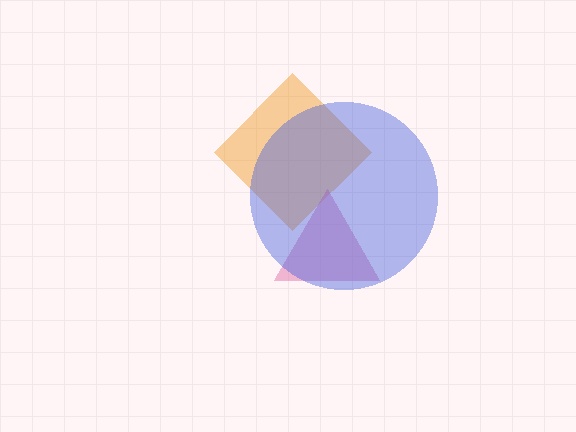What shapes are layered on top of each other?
The layered shapes are: an orange diamond, a pink triangle, a blue circle.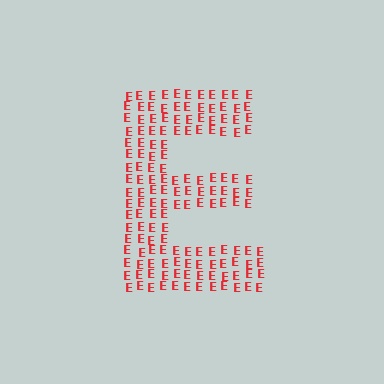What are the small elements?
The small elements are letter E's.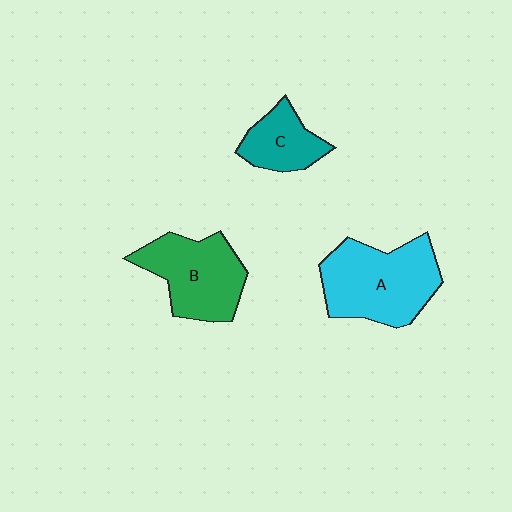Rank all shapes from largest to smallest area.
From largest to smallest: A (cyan), B (green), C (teal).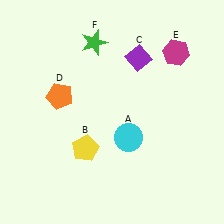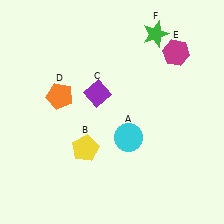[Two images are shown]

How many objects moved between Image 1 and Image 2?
2 objects moved between the two images.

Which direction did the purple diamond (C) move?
The purple diamond (C) moved left.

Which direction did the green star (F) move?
The green star (F) moved right.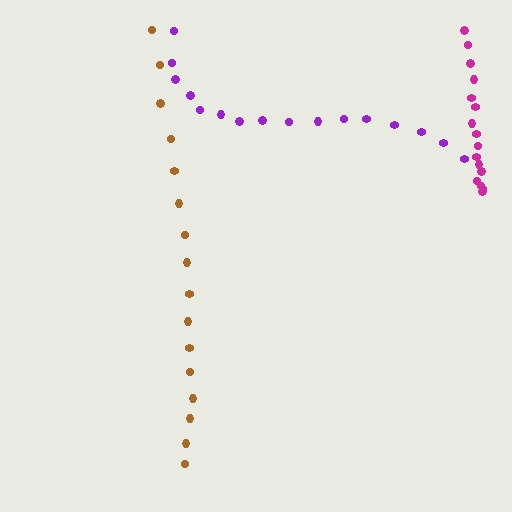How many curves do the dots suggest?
There are 3 distinct paths.